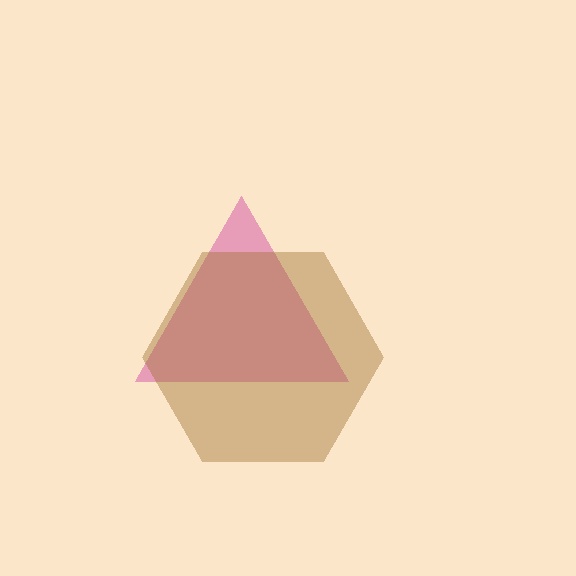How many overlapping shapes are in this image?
There are 2 overlapping shapes in the image.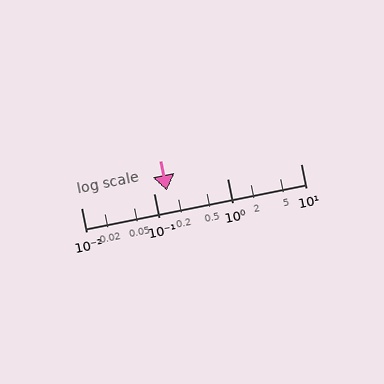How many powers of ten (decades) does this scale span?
The scale spans 3 decades, from 0.01 to 10.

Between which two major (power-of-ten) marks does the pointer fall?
The pointer is between 0.1 and 1.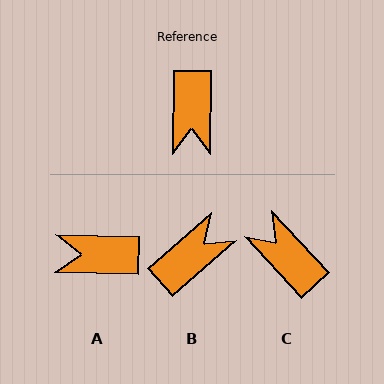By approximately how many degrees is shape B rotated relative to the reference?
Approximately 131 degrees counter-clockwise.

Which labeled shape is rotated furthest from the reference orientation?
C, about 137 degrees away.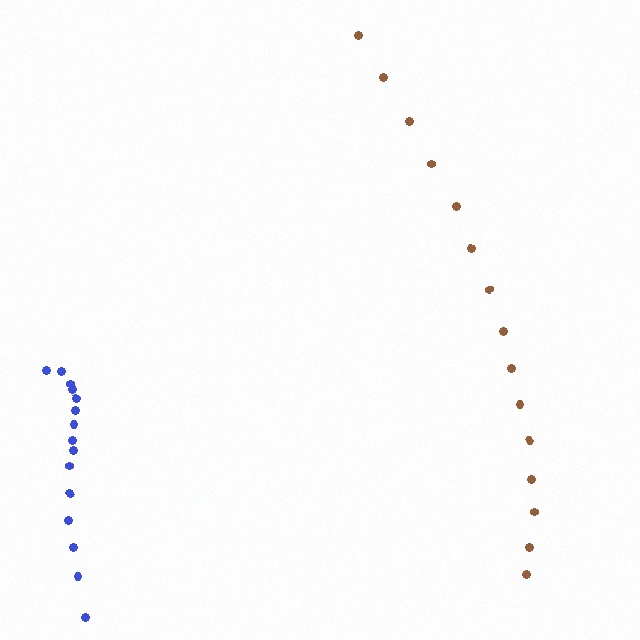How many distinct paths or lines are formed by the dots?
There are 2 distinct paths.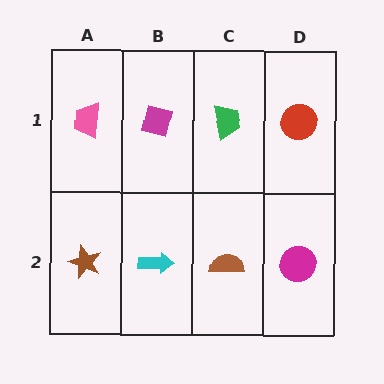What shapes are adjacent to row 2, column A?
A pink trapezoid (row 1, column A), a cyan arrow (row 2, column B).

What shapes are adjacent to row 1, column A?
A brown star (row 2, column A), a magenta square (row 1, column B).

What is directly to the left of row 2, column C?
A cyan arrow.